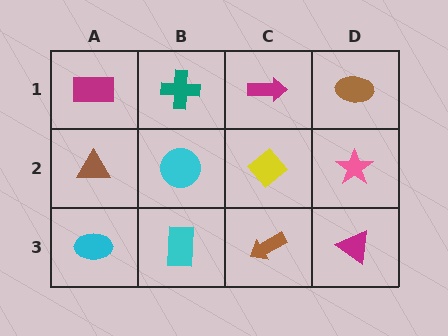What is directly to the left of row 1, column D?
A magenta arrow.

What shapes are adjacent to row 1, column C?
A yellow diamond (row 2, column C), a teal cross (row 1, column B), a brown ellipse (row 1, column D).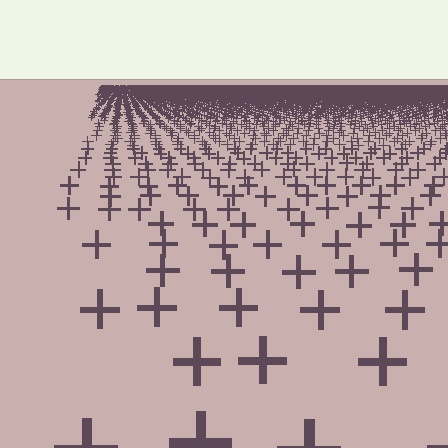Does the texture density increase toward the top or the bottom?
Density increases toward the top.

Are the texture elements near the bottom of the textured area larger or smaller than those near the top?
Larger. Near the bottom, elements are closer to the viewer and appear at a bigger on-screen size.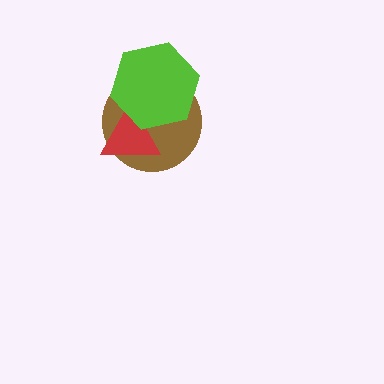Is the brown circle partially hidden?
Yes, it is partially covered by another shape.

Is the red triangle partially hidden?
Yes, it is partially covered by another shape.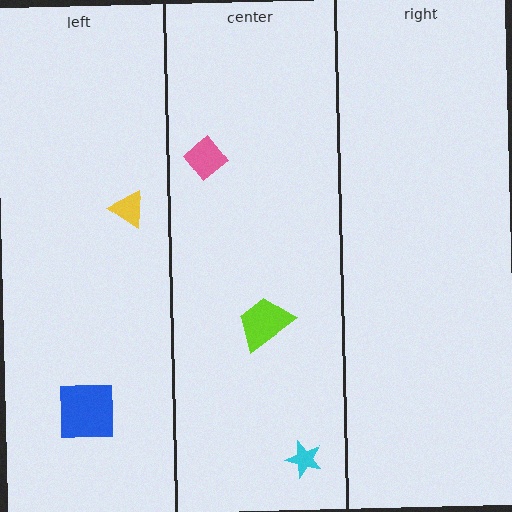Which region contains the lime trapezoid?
The center region.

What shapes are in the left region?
The yellow triangle, the blue square.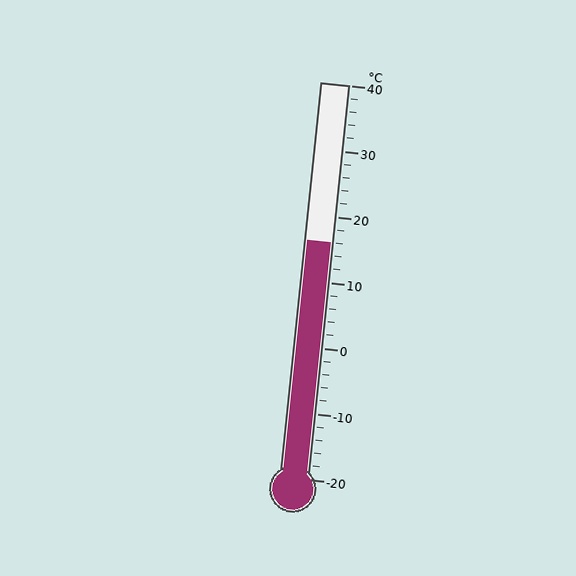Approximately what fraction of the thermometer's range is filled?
The thermometer is filled to approximately 60% of its range.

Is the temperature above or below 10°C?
The temperature is above 10°C.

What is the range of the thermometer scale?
The thermometer scale ranges from -20°C to 40°C.